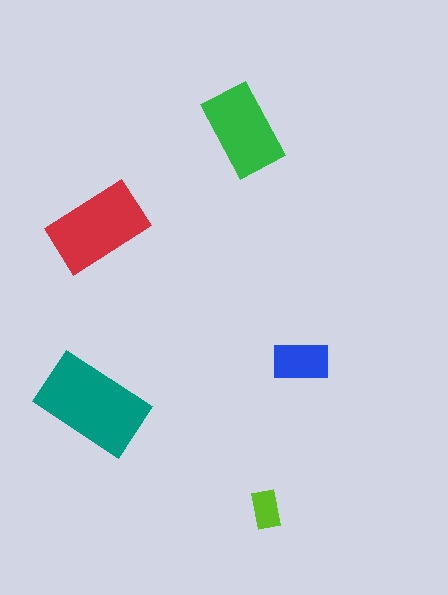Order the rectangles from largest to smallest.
the teal one, the red one, the green one, the blue one, the lime one.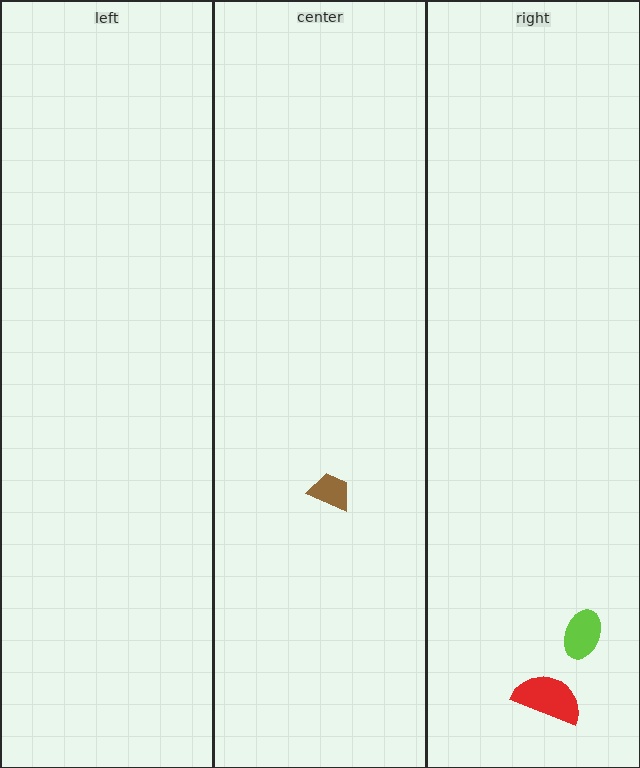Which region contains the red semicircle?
The right region.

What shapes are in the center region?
The brown trapezoid.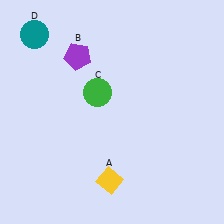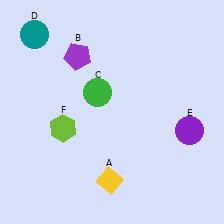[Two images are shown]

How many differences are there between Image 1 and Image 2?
There are 2 differences between the two images.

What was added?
A purple circle (E), a lime hexagon (F) were added in Image 2.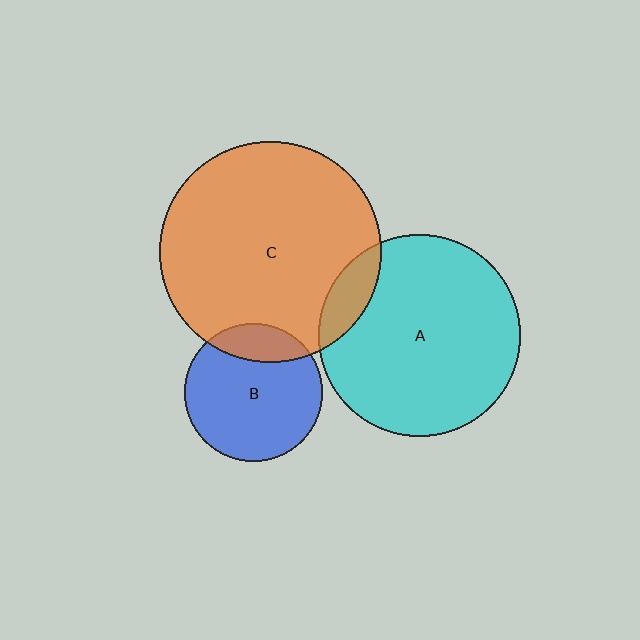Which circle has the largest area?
Circle C (orange).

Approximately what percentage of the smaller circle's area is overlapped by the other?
Approximately 20%.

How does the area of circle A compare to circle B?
Approximately 2.1 times.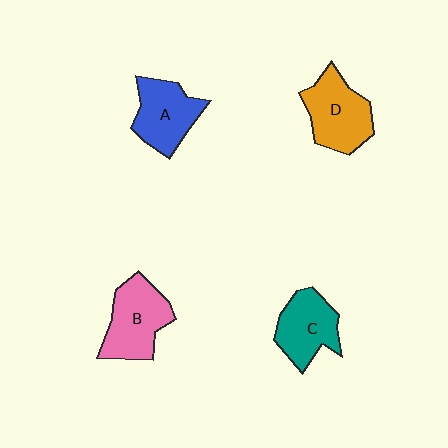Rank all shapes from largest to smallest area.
From largest to smallest: B (pink), D (orange), A (blue), C (teal).